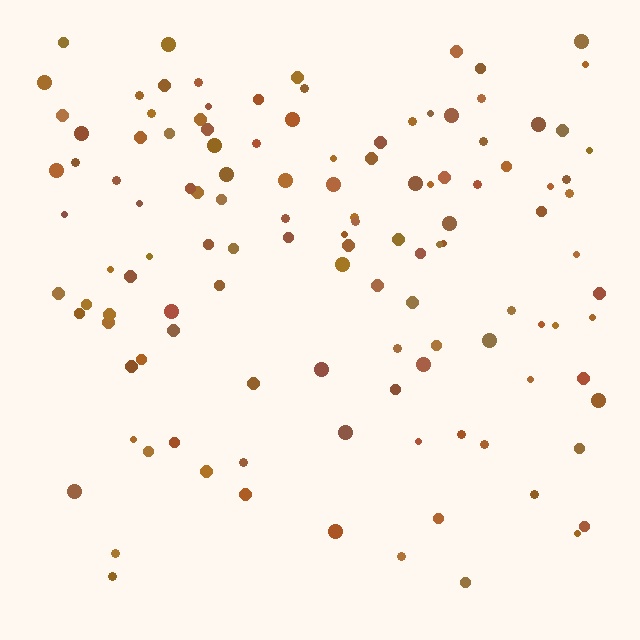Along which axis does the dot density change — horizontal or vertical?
Vertical.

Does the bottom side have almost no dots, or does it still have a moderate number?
Still a moderate number, just noticeably fewer than the top.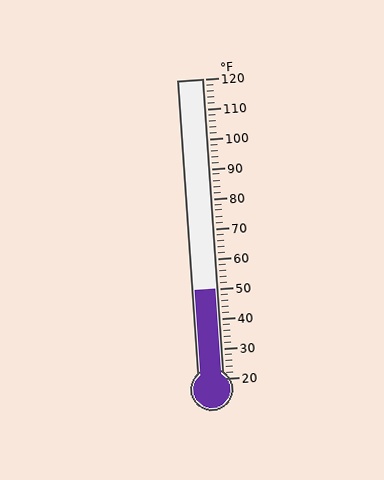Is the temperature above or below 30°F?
The temperature is above 30°F.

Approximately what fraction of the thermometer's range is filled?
The thermometer is filled to approximately 30% of its range.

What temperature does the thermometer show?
The thermometer shows approximately 50°F.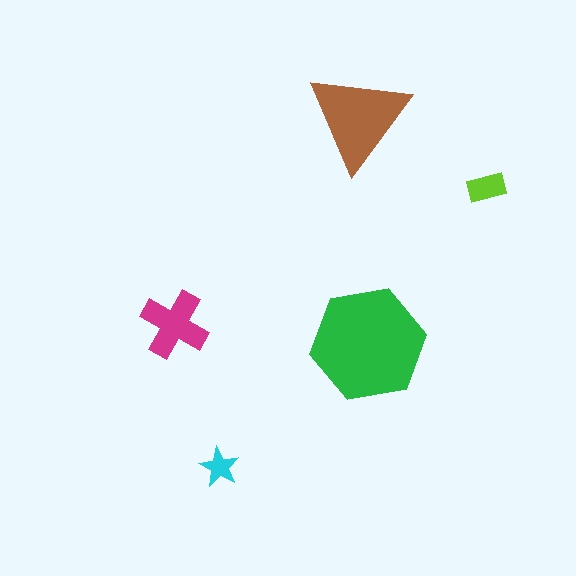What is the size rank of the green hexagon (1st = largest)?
1st.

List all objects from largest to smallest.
The green hexagon, the brown triangle, the magenta cross, the lime rectangle, the cyan star.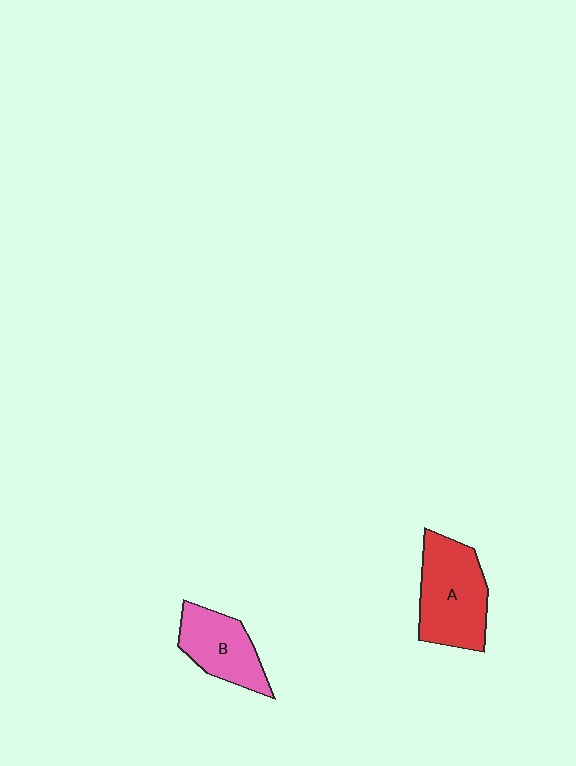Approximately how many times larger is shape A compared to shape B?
Approximately 1.4 times.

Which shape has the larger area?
Shape A (red).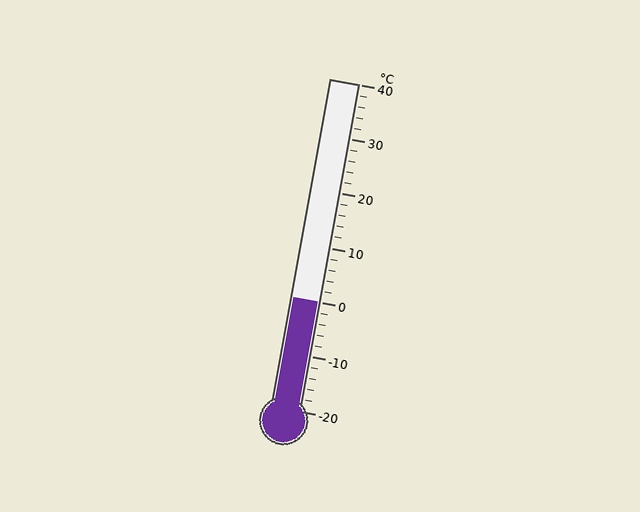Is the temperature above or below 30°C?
The temperature is below 30°C.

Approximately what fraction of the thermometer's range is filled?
The thermometer is filled to approximately 35% of its range.